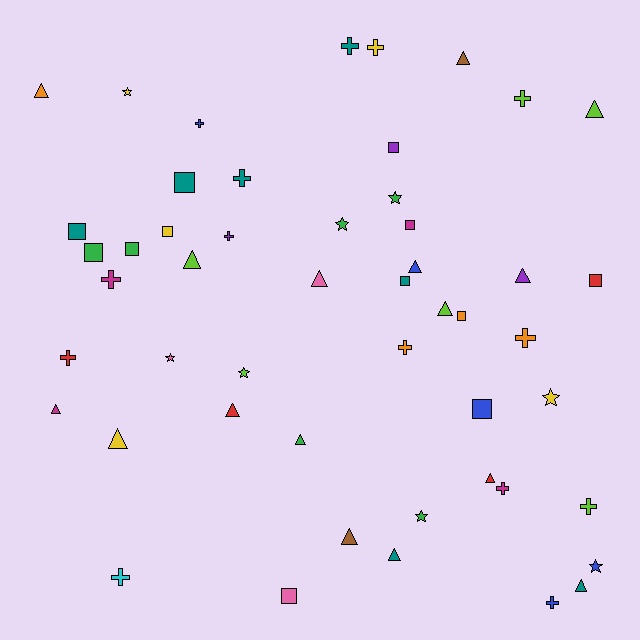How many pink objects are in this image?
There are 3 pink objects.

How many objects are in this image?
There are 50 objects.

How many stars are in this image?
There are 8 stars.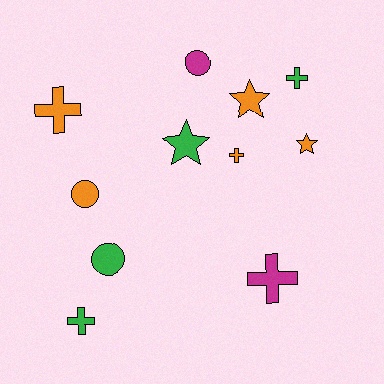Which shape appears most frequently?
Cross, with 5 objects.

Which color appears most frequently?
Orange, with 5 objects.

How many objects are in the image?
There are 11 objects.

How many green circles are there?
There is 1 green circle.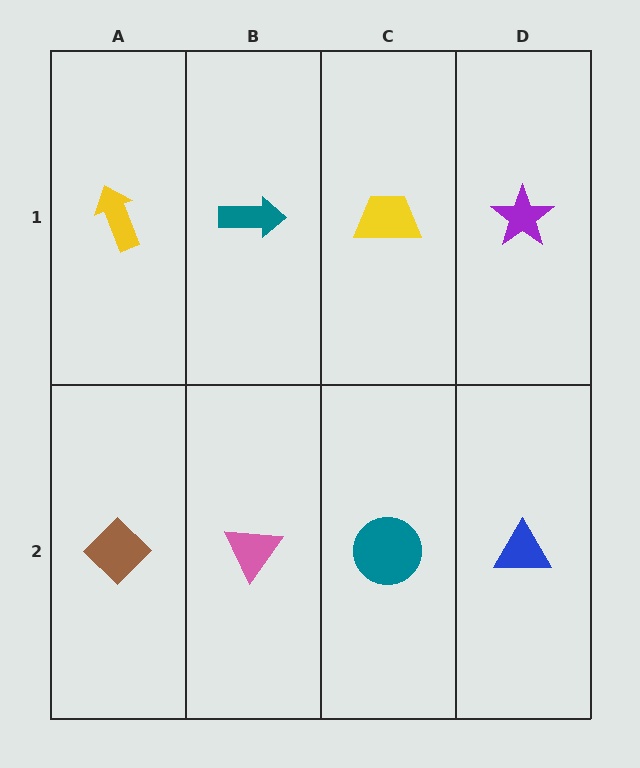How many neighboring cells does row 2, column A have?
2.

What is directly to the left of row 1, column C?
A teal arrow.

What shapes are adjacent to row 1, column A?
A brown diamond (row 2, column A), a teal arrow (row 1, column B).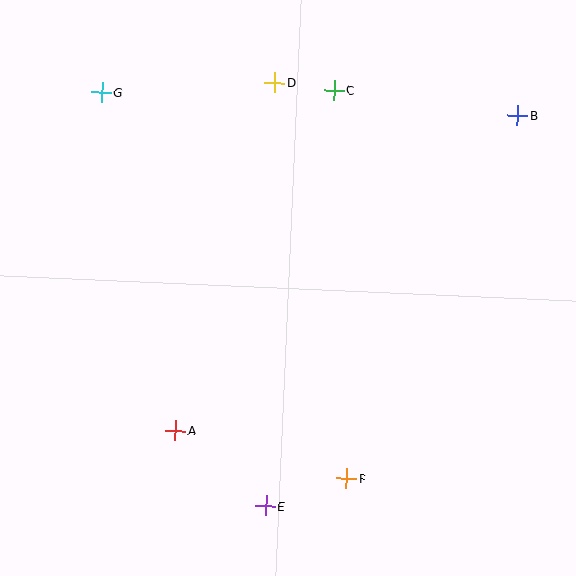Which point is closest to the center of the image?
Point A at (175, 431) is closest to the center.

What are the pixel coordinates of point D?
Point D is at (275, 82).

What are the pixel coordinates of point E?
Point E is at (266, 506).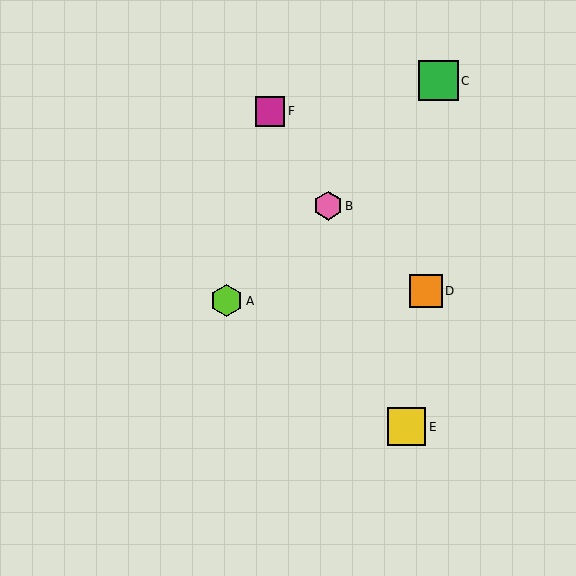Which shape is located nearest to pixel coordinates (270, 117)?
The magenta square (labeled F) at (270, 111) is nearest to that location.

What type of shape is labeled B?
Shape B is a pink hexagon.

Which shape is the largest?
The green square (labeled C) is the largest.